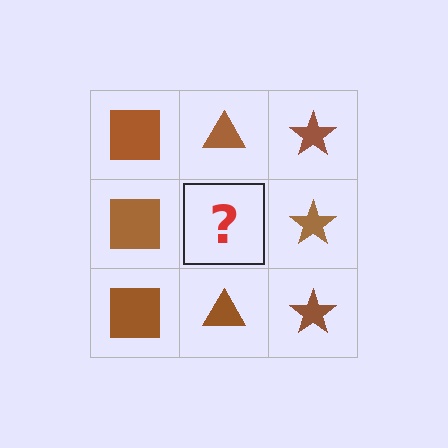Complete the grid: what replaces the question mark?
The question mark should be replaced with a brown triangle.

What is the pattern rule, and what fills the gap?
The rule is that each column has a consistent shape. The gap should be filled with a brown triangle.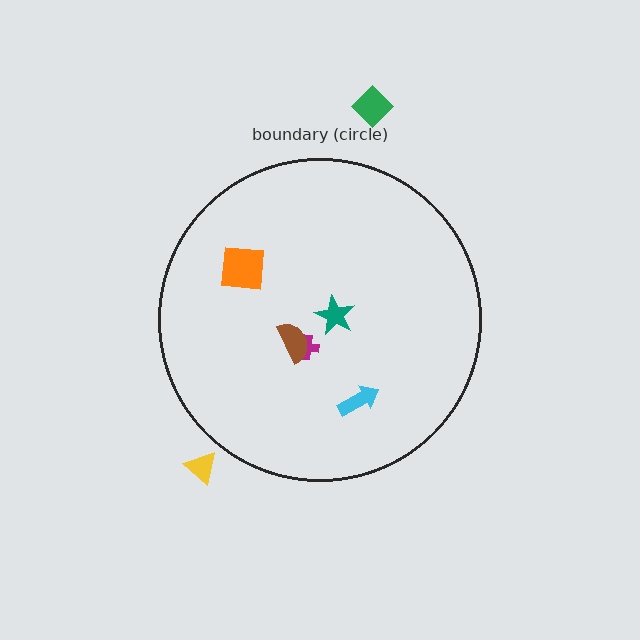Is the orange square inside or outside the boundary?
Inside.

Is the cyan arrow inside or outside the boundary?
Inside.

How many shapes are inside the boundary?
5 inside, 2 outside.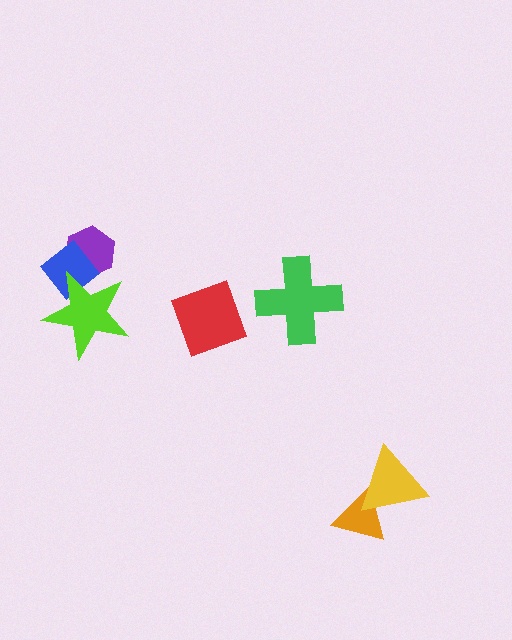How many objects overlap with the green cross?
0 objects overlap with the green cross.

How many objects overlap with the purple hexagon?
2 objects overlap with the purple hexagon.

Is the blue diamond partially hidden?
Yes, it is partially covered by another shape.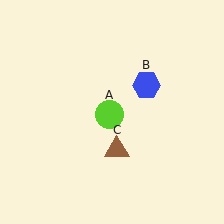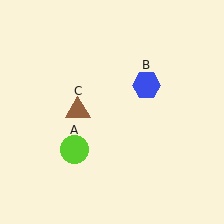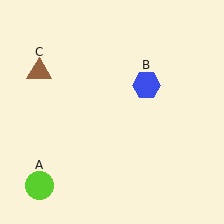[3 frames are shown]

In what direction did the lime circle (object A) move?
The lime circle (object A) moved down and to the left.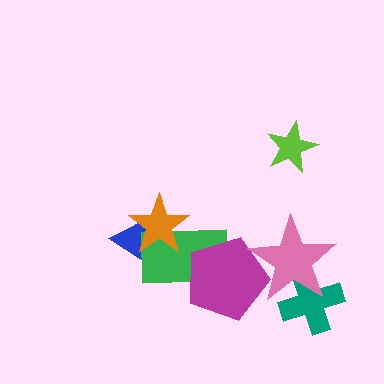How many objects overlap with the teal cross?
1 object overlaps with the teal cross.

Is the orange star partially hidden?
No, no other shape covers it.